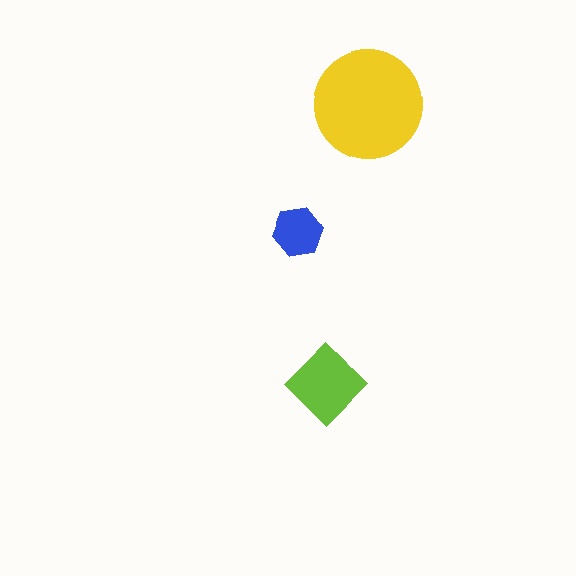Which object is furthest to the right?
The yellow circle is rightmost.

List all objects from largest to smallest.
The yellow circle, the lime diamond, the blue hexagon.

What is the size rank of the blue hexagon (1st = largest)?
3rd.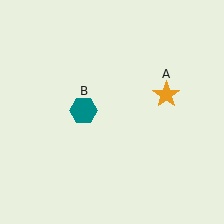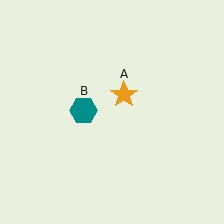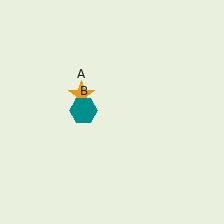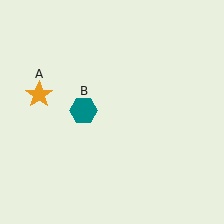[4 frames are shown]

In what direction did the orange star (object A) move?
The orange star (object A) moved left.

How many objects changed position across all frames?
1 object changed position: orange star (object A).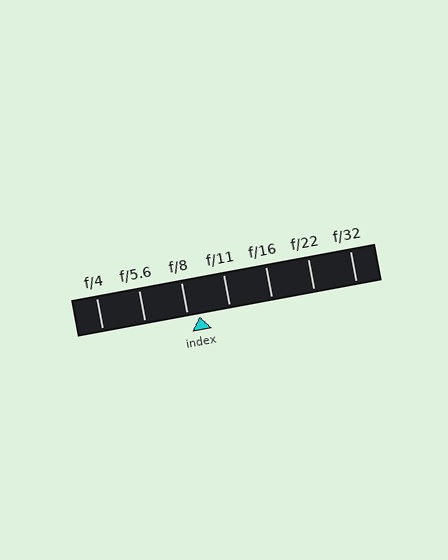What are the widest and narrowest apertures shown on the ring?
The widest aperture shown is f/4 and the narrowest is f/32.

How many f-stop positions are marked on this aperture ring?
There are 7 f-stop positions marked.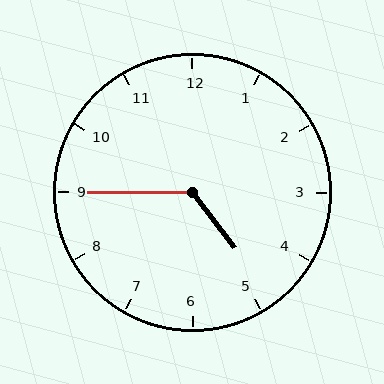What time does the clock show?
4:45.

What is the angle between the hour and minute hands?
Approximately 128 degrees.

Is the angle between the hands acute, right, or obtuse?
It is obtuse.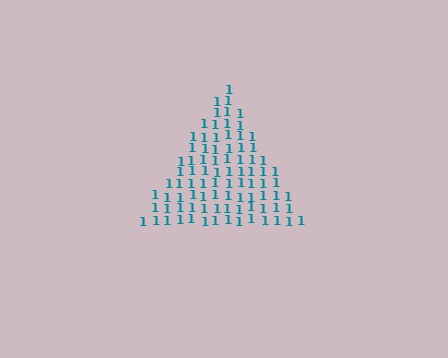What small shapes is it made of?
It is made of small digit 1's.